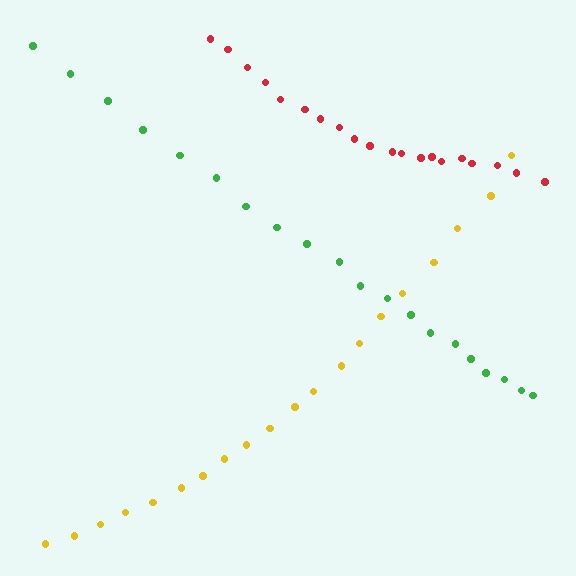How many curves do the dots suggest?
There are 3 distinct paths.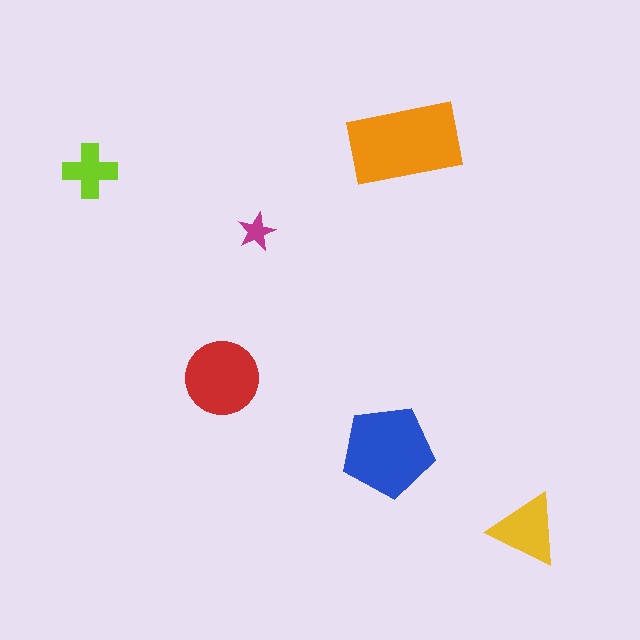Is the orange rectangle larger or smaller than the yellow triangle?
Larger.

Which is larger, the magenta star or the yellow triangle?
The yellow triangle.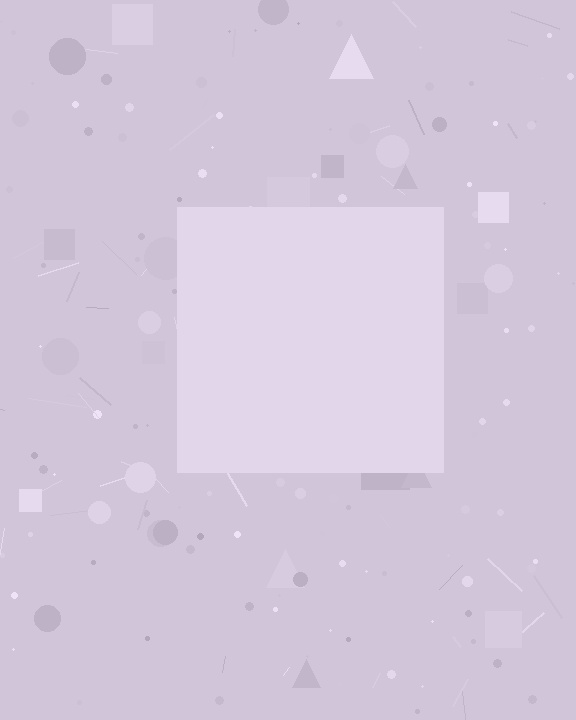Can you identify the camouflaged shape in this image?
The camouflaged shape is a square.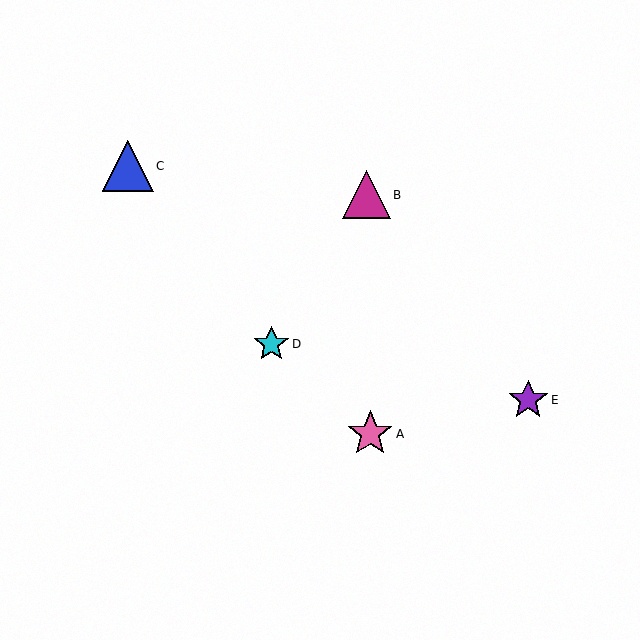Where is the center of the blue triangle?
The center of the blue triangle is at (128, 166).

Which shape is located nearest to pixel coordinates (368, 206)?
The magenta triangle (labeled B) at (366, 195) is nearest to that location.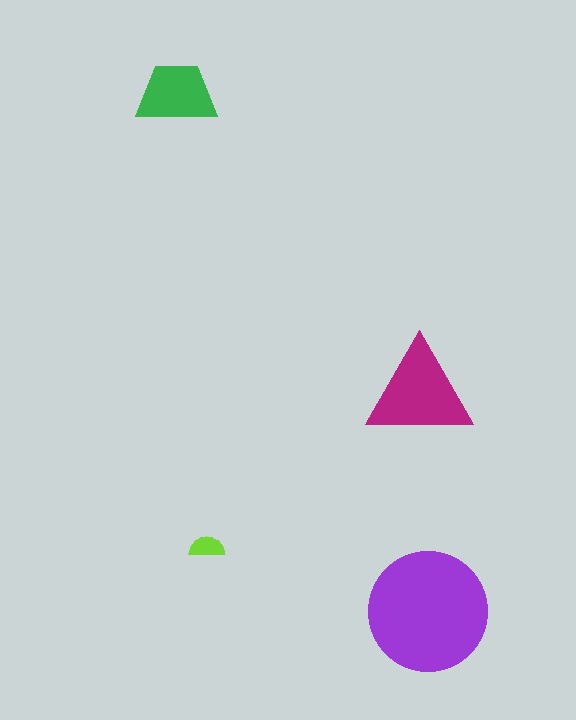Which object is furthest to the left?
The green trapezoid is leftmost.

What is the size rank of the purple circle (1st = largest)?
1st.